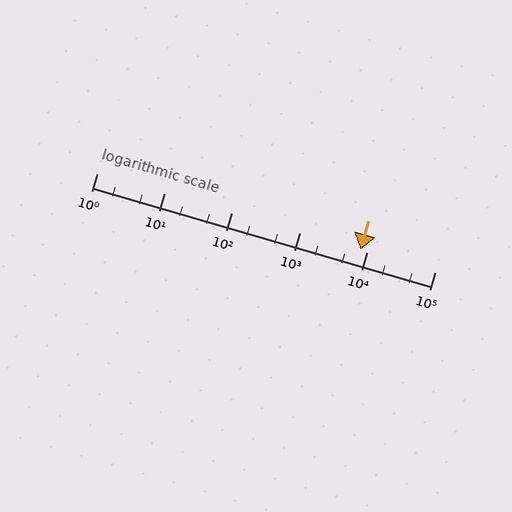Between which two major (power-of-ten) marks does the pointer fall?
The pointer is between 1000 and 10000.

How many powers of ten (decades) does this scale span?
The scale spans 5 decades, from 1 to 100000.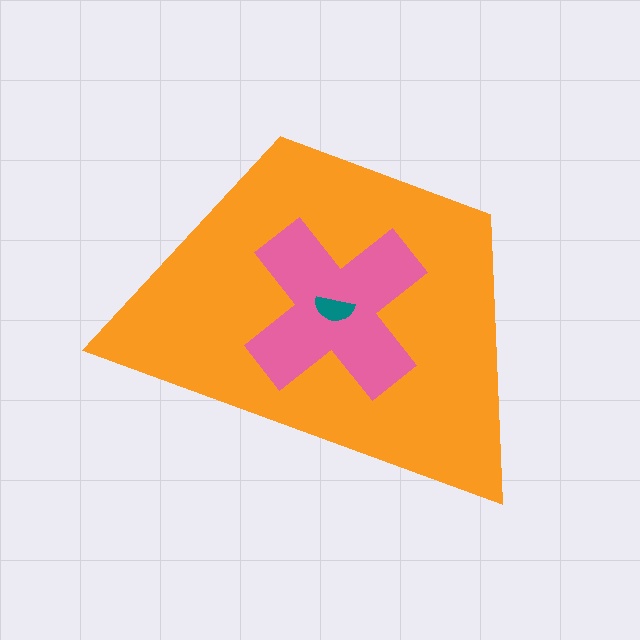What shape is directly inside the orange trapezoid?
The pink cross.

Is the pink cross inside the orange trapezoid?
Yes.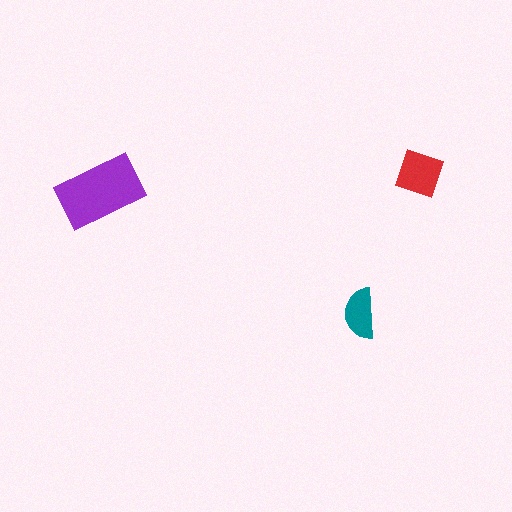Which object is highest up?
The red diamond is topmost.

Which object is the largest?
The purple rectangle.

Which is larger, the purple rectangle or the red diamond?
The purple rectangle.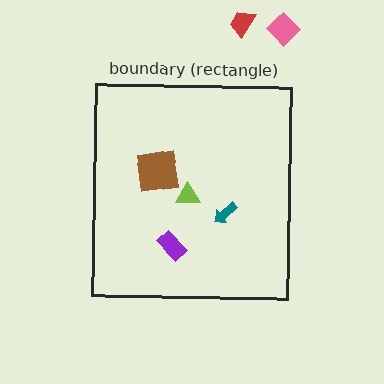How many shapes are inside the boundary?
4 inside, 2 outside.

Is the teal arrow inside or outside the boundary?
Inside.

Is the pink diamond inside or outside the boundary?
Outside.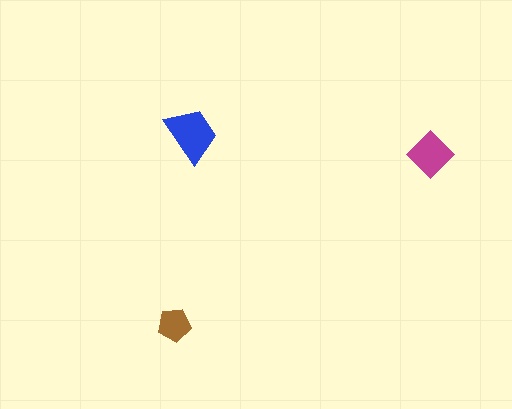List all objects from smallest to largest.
The brown pentagon, the magenta diamond, the blue trapezoid.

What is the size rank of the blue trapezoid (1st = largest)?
1st.